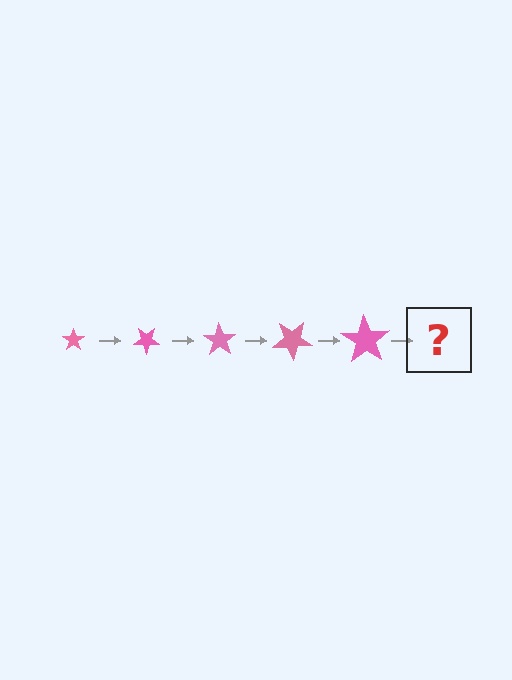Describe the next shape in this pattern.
It should be a star, larger than the previous one and rotated 175 degrees from the start.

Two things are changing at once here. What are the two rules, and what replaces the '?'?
The two rules are that the star grows larger each step and it rotates 35 degrees each step. The '?' should be a star, larger than the previous one and rotated 175 degrees from the start.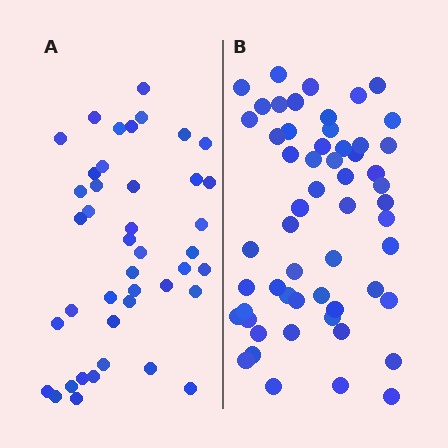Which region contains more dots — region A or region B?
Region B (the right region) has more dots.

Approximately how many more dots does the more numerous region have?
Region B has approximately 15 more dots than region A.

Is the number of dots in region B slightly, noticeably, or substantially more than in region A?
Region B has noticeably more, but not dramatically so. The ratio is roughly 1.3 to 1.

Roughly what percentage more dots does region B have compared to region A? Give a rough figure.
About 35% more.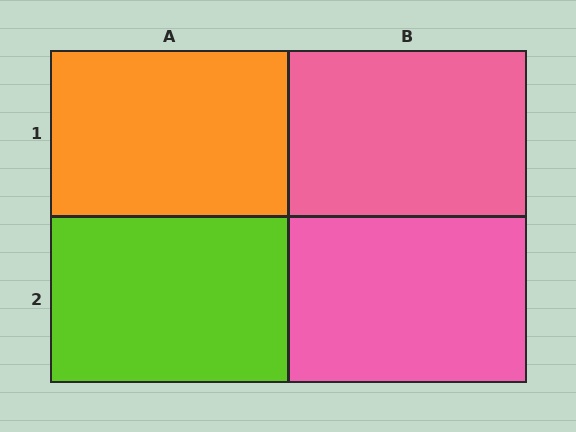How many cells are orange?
1 cell is orange.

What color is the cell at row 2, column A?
Lime.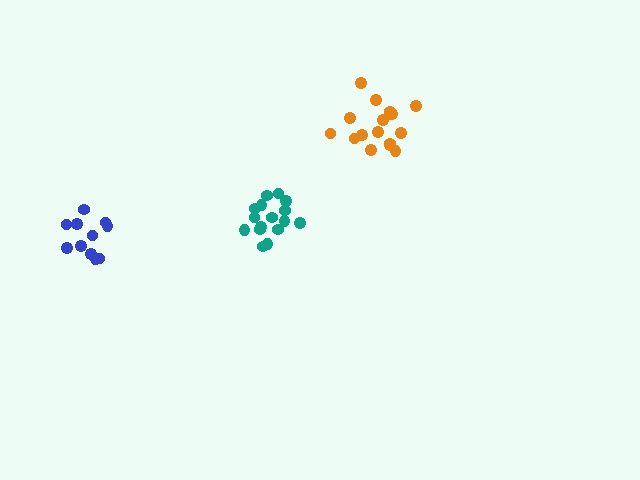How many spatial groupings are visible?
There are 3 spatial groupings.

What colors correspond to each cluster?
The clusters are colored: blue, teal, orange.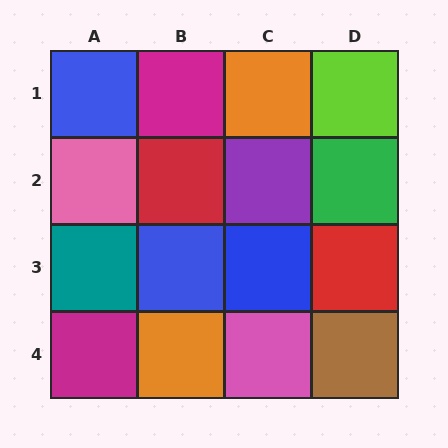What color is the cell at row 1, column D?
Lime.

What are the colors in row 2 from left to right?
Pink, red, purple, green.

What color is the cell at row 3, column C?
Blue.